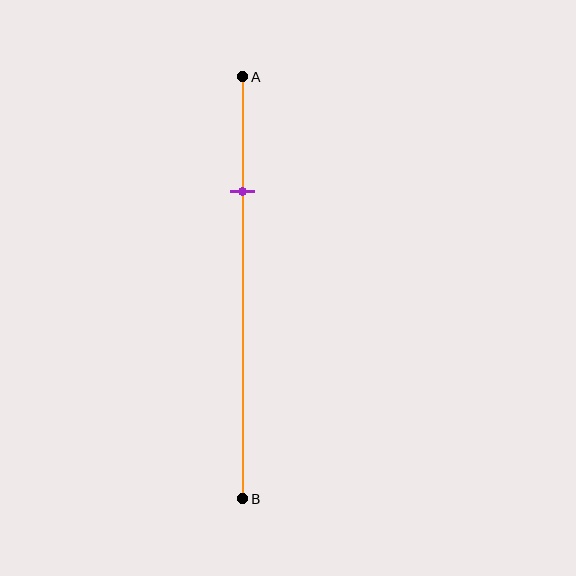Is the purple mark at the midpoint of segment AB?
No, the mark is at about 25% from A, not at the 50% midpoint.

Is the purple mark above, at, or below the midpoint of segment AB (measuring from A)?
The purple mark is above the midpoint of segment AB.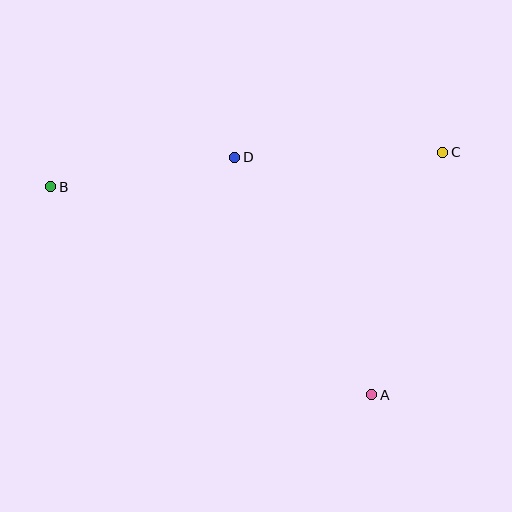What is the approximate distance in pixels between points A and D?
The distance between A and D is approximately 274 pixels.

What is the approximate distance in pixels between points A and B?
The distance between A and B is approximately 382 pixels.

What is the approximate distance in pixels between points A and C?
The distance between A and C is approximately 253 pixels.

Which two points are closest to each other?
Points B and D are closest to each other.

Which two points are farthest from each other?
Points B and C are farthest from each other.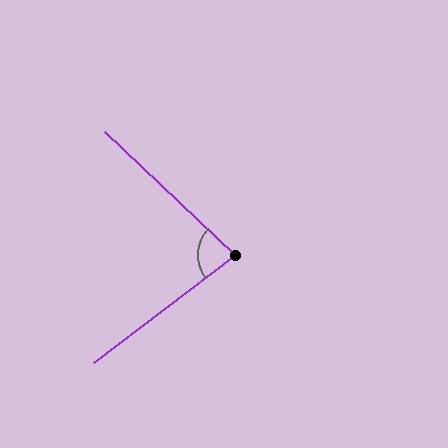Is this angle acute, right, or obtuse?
It is acute.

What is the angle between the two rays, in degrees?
Approximately 81 degrees.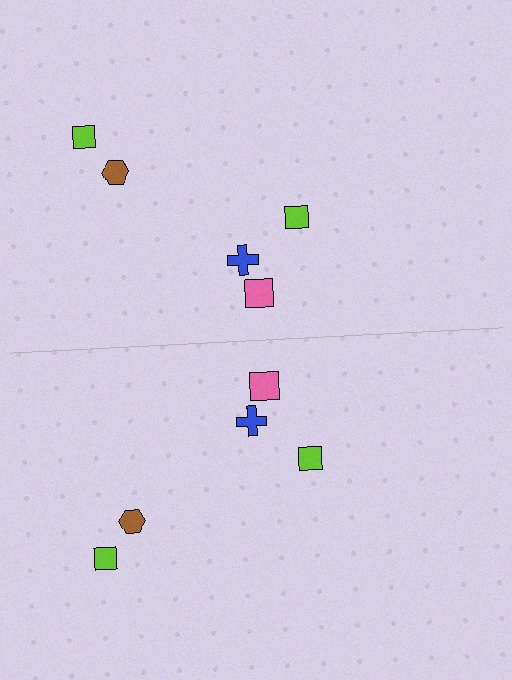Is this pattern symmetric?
Yes, this pattern has bilateral (reflection) symmetry.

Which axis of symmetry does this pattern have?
The pattern has a horizontal axis of symmetry running through the center of the image.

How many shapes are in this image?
There are 10 shapes in this image.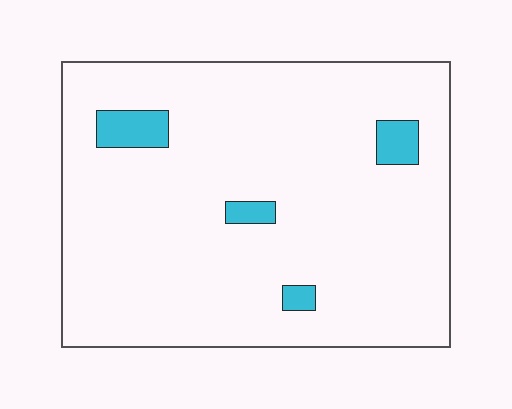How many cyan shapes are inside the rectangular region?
4.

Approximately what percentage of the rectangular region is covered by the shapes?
Approximately 5%.